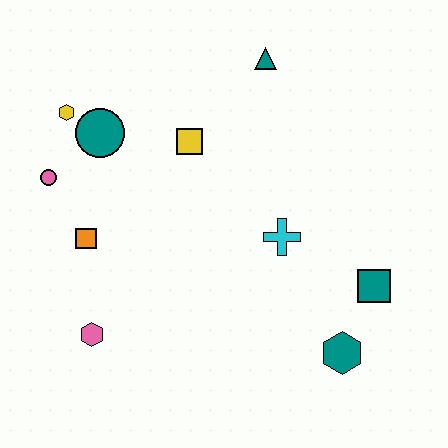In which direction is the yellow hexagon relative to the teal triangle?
The yellow hexagon is to the left of the teal triangle.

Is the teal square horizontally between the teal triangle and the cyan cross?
No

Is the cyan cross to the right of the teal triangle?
Yes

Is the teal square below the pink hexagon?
No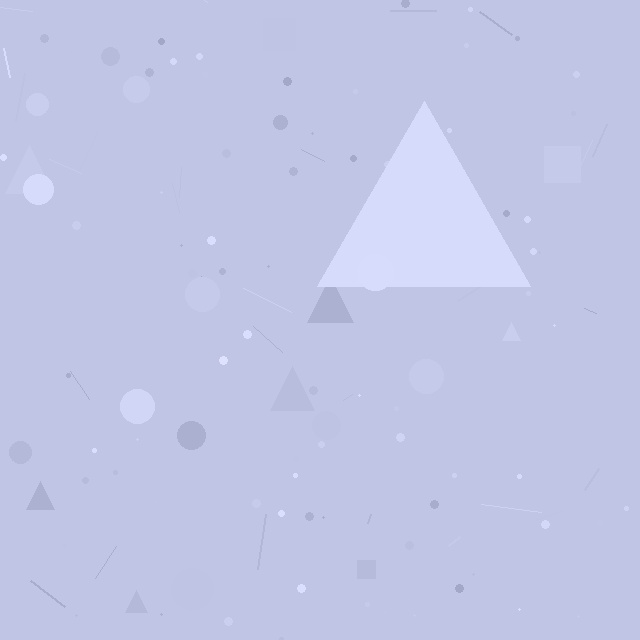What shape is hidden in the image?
A triangle is hidden in the image.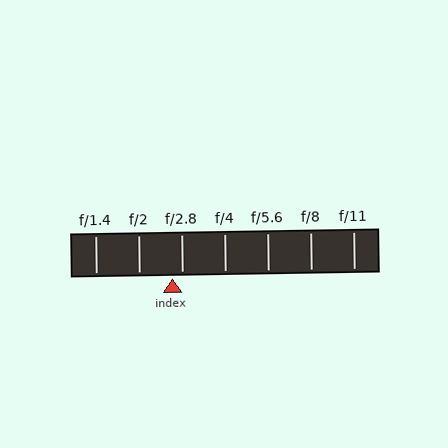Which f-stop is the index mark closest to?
The index mark is closest to f/2.8.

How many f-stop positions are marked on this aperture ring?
There are 7 f-stop positions marked.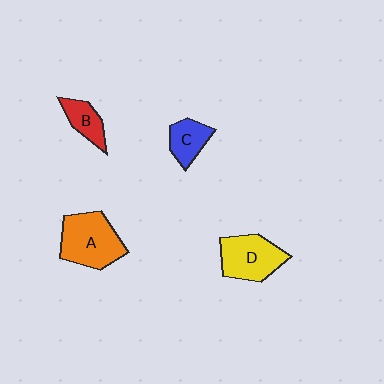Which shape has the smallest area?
Shape B (red).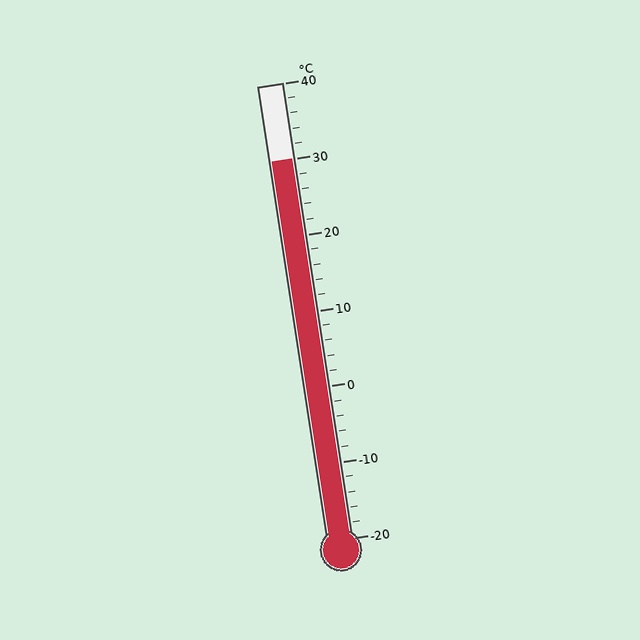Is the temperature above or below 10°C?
The temperature is above 10°C.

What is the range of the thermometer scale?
The thermometer scale ranges from -20°C to 40°C.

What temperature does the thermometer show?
The thermometer shows approximately 30°C.